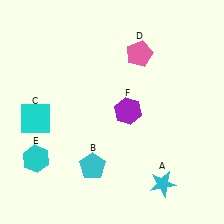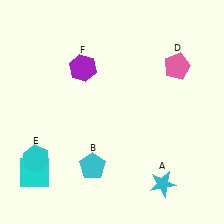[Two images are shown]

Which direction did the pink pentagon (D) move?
The pink pentagon (D) moved right.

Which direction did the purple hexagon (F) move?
The purple hexagon (F) moved left.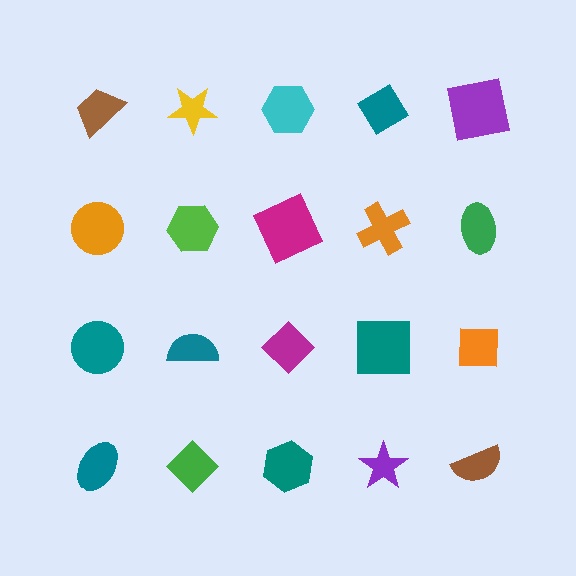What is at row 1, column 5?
A purple square.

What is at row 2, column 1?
An orange circle.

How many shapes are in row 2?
5 shapes.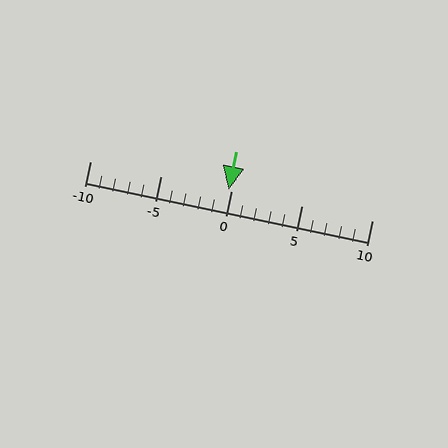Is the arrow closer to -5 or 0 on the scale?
The arrow is closer to 0.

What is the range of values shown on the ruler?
The ruler shows values from -10 to 10.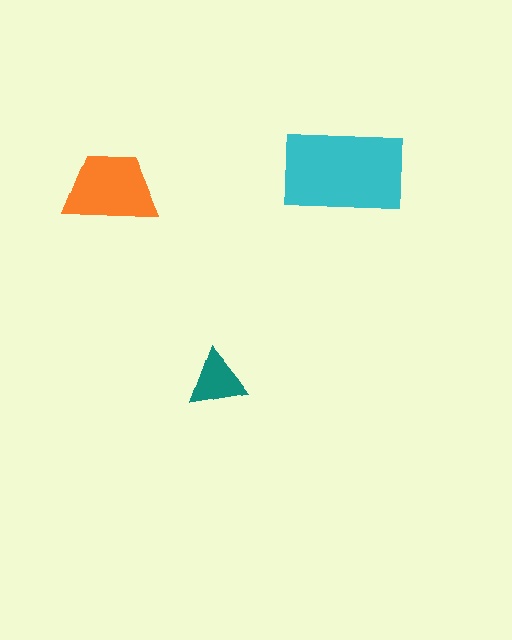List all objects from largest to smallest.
The cyan rectangle, the orange trapezoid, the teal triangle.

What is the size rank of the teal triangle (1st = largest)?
3rd.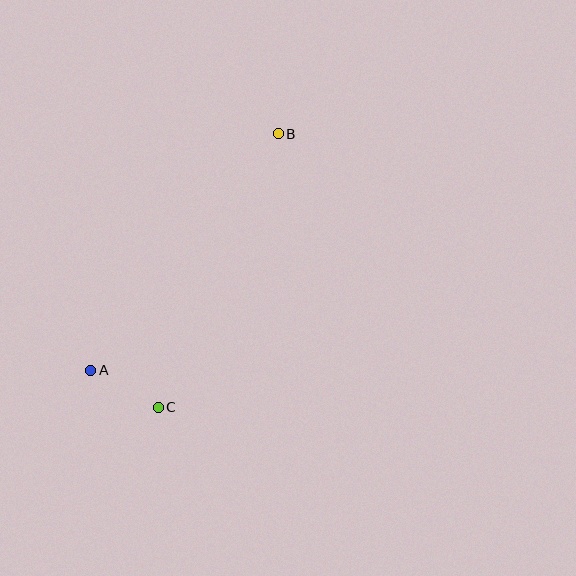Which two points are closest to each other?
Points A and C are closest to each other.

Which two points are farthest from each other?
Points A and B are farthest from each other.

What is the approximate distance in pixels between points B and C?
The distance between B and C is approximately 299 pixels.